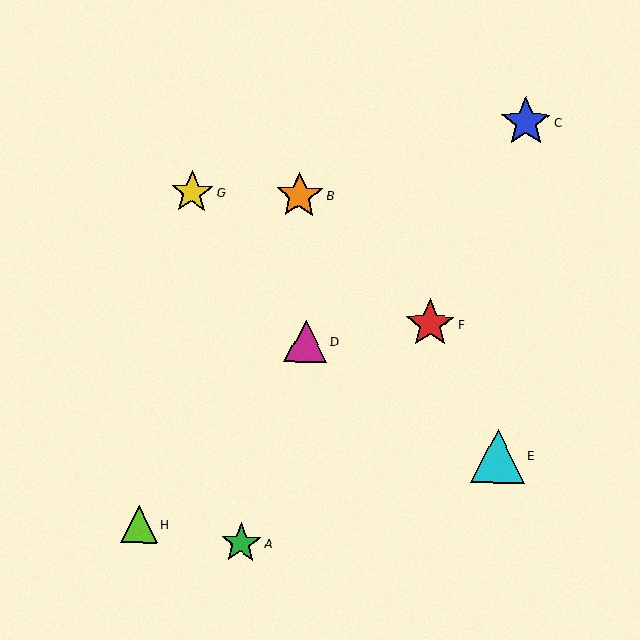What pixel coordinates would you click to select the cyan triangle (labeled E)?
Click at (498, 456) to select the cyan triangle E.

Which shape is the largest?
The cyan triangle (labeled E) is the largest.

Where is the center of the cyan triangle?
The center of the cyan triangle is at (498, 456).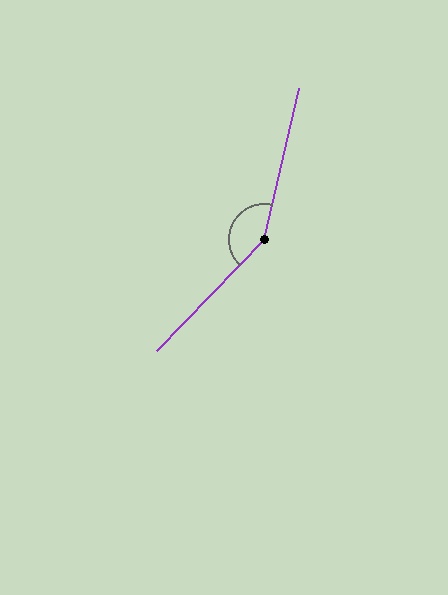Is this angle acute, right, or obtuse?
It is obtuse.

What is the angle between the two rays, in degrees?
Approximately 149 degrees.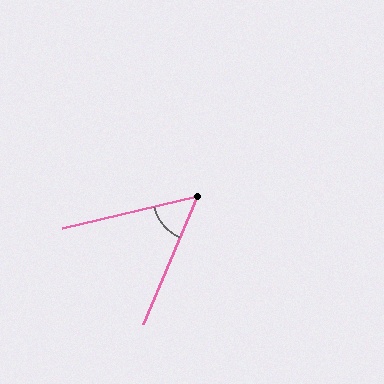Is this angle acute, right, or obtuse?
It is acute.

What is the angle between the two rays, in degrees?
Approximately 54 degrees.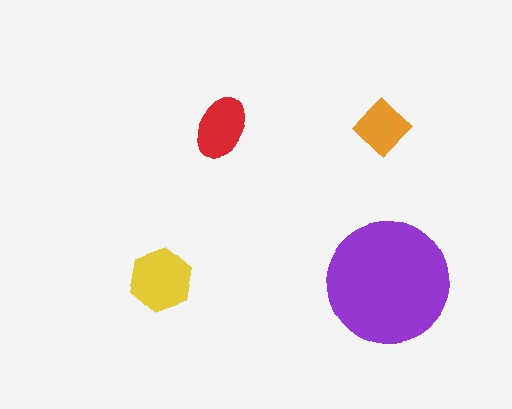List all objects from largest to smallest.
The purple circle, the yellow hexagon, the red ellipse, the orange diamond.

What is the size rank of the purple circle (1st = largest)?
1st.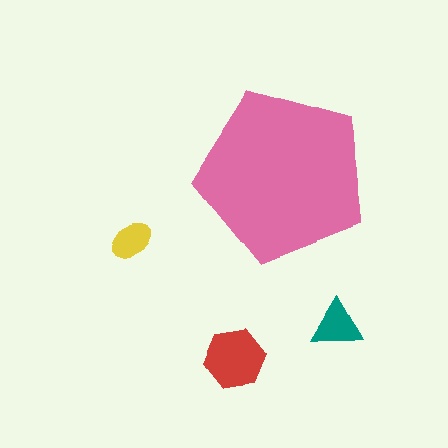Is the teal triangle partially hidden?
No, the teal triangle is fully visible.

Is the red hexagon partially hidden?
No, the red hexagon is fully visible.